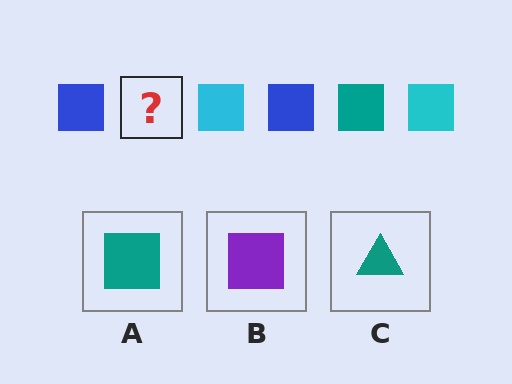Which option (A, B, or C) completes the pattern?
A.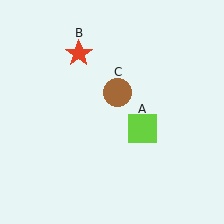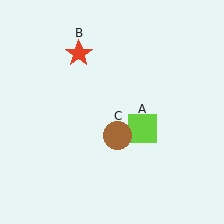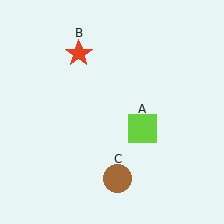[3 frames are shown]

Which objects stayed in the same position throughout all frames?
Lime square (object A) and red star (object B) remained stationary.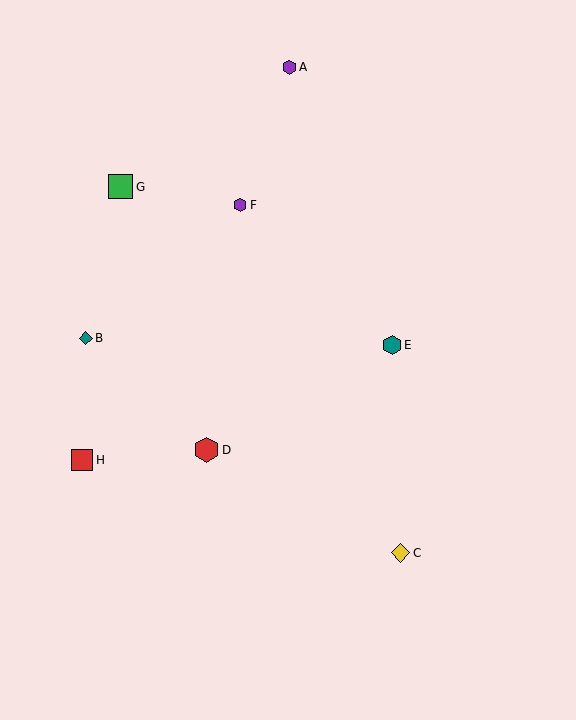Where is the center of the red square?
The center of the red square is at (82, 460).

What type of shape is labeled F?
Shape F is a purple hexagon.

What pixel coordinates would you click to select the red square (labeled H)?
Click at (82, 460) to select the red square H.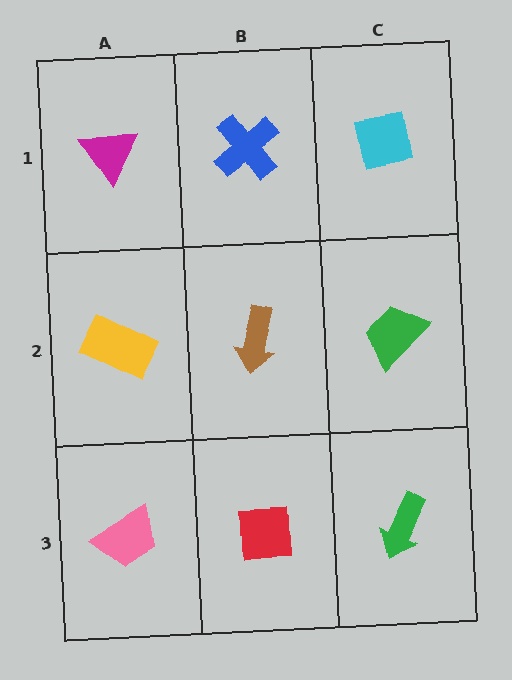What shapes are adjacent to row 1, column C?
A green trapezoid (row 2, column C), a blue cross (row 1, column B).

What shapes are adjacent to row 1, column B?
A brown arrow (row 2, column B), a magenta triangle (row 1, column A), a cyan square (row 1, column C).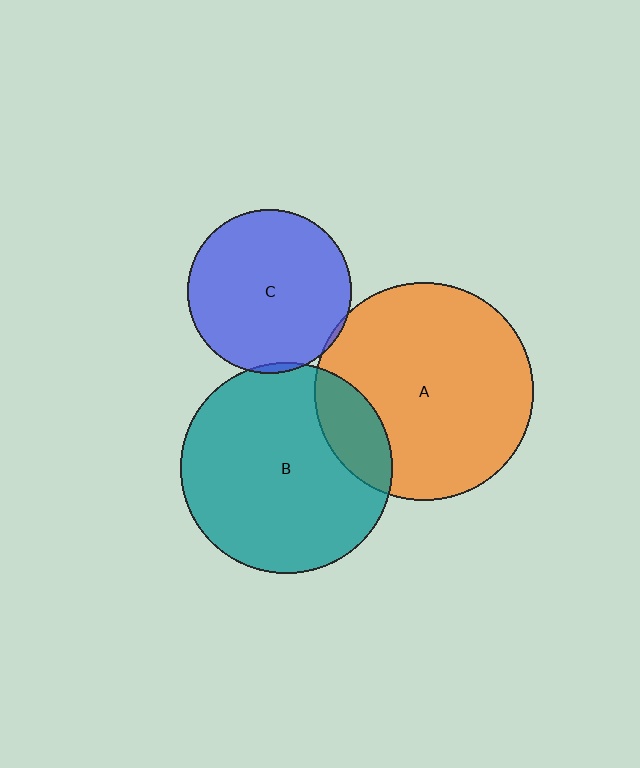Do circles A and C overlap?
Yes.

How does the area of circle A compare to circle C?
Approximately 1.8 times.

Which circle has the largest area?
Circle A (orange).